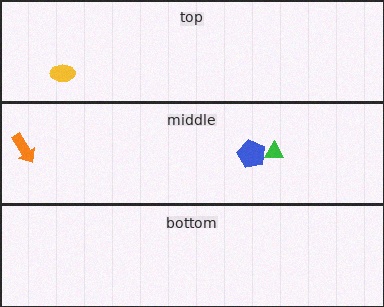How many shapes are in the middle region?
3.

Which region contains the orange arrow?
The middle region.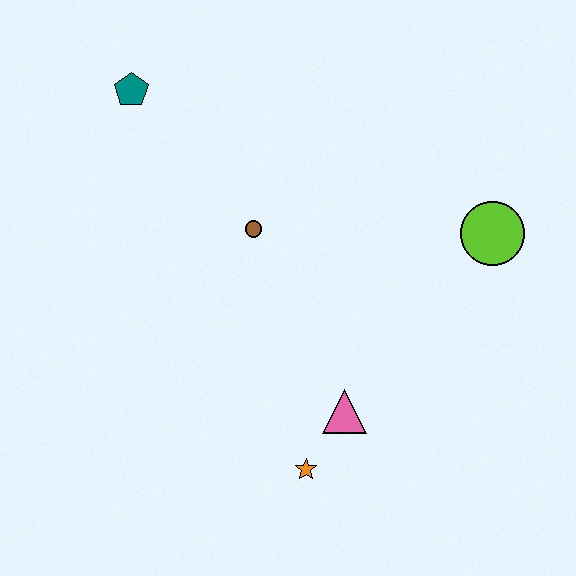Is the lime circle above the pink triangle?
Yes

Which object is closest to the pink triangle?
The orange star is closest to the pink triangle.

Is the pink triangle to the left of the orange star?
No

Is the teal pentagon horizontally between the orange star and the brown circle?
No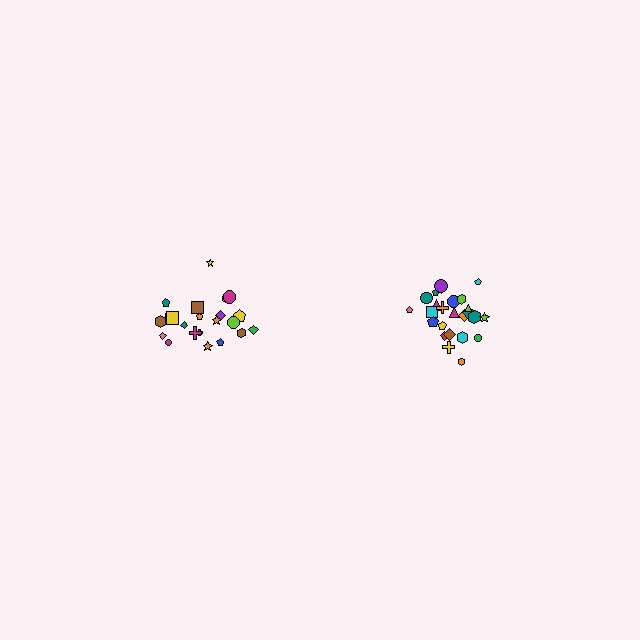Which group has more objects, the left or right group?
The right group.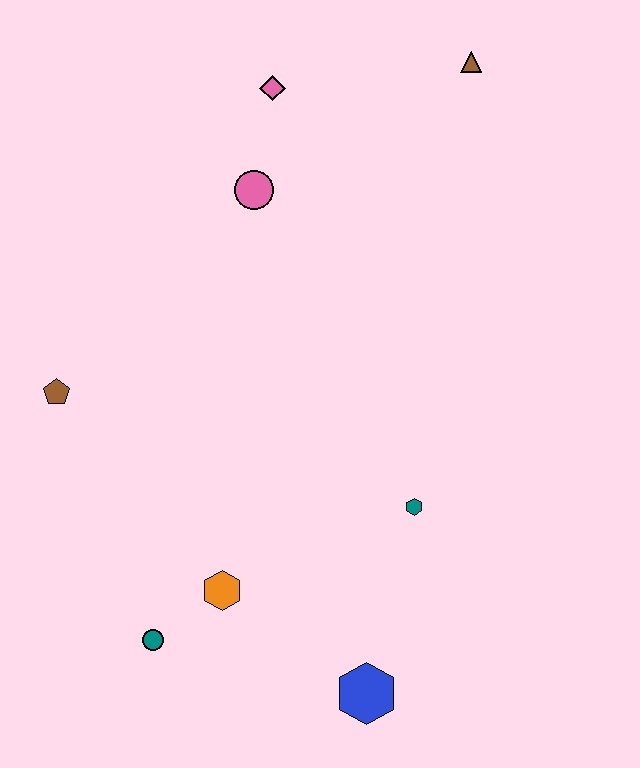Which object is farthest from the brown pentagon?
The brown triangle is farthest from the brown pentagon.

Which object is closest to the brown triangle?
The pink diamond is closest to the brown triangle.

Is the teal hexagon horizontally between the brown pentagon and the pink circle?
No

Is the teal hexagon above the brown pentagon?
No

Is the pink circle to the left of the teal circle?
No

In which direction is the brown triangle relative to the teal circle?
The brown triangle is above the teal circle.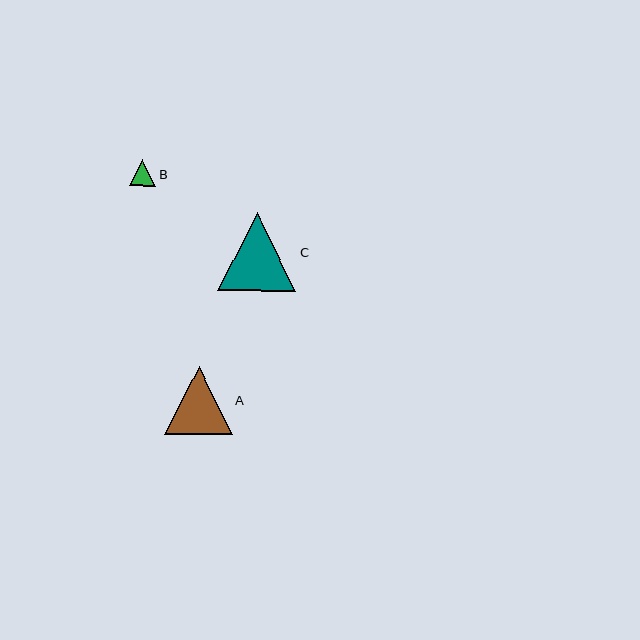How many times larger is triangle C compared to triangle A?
Triangle C is approximately 1.2 times the size of triangle A.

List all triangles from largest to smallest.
From largest to smallest: C, A, B.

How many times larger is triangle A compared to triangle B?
Triangle A is approximately 2.5 times the size of triangle B.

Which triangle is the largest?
Triangle C is the largest with a size of approximately 78 pixels.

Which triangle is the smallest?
Triangle B is the smallest with a size of approximately 27 pixels.